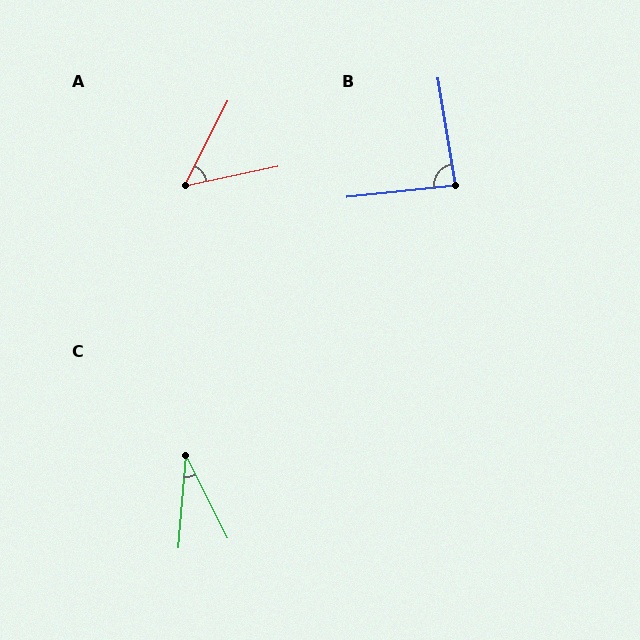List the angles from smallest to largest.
C (31°), A (52°), B (87°).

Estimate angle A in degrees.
Approximately 52 degrees.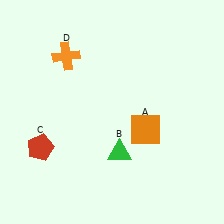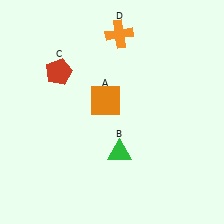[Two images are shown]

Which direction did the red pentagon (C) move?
The red pentagon (C) moved up.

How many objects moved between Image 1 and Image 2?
3 objects moved between the two images.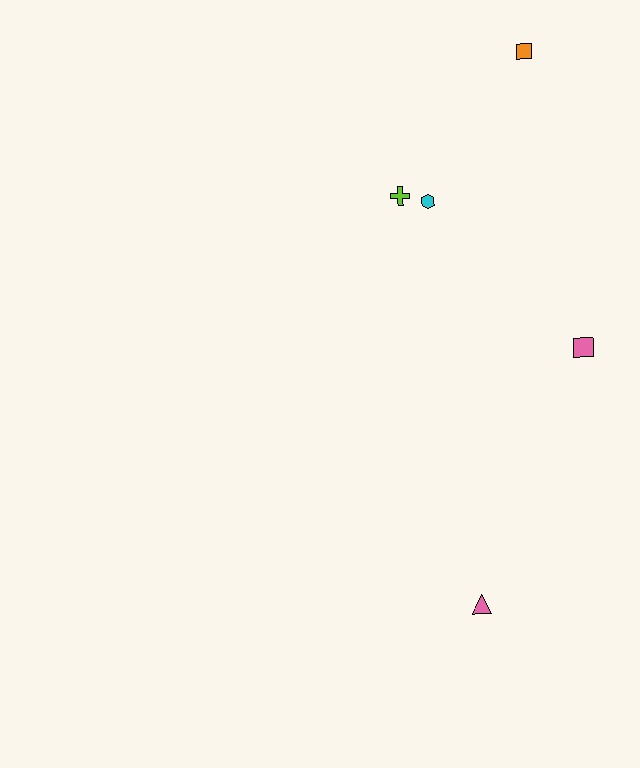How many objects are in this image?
There are 5 objects.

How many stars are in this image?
There are no stars.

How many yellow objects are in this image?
There are no yellow objects.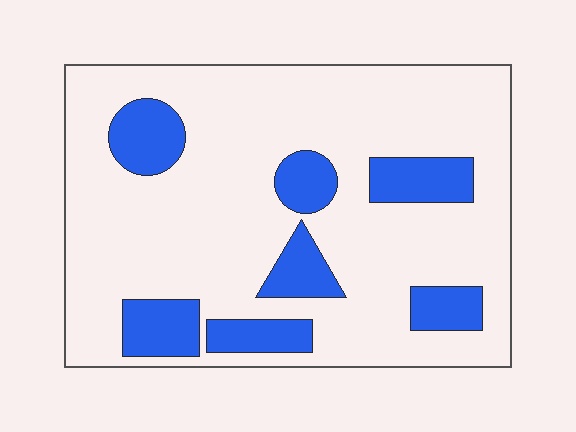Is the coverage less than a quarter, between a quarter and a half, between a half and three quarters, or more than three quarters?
Less than a quarter.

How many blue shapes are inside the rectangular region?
7.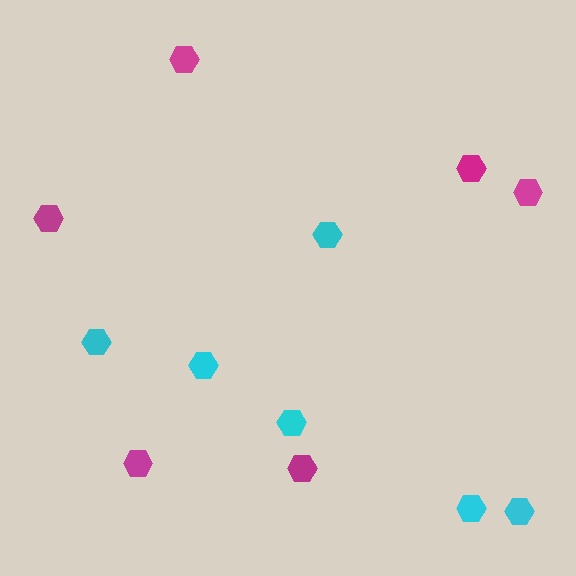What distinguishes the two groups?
There are 2 groups: one group of magenta hexagons (6) and one group of cyan hexagons (6).